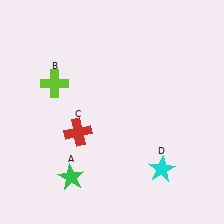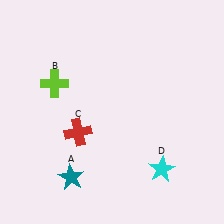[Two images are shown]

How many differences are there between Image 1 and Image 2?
There is 1 difference between the two images.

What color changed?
The star (A) changed from green in Image 1 to teal in Image 2.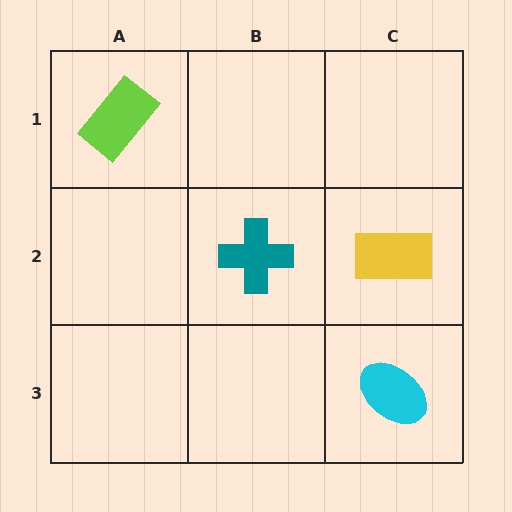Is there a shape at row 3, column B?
No, that cell is empty.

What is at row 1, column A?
A lime rectangle.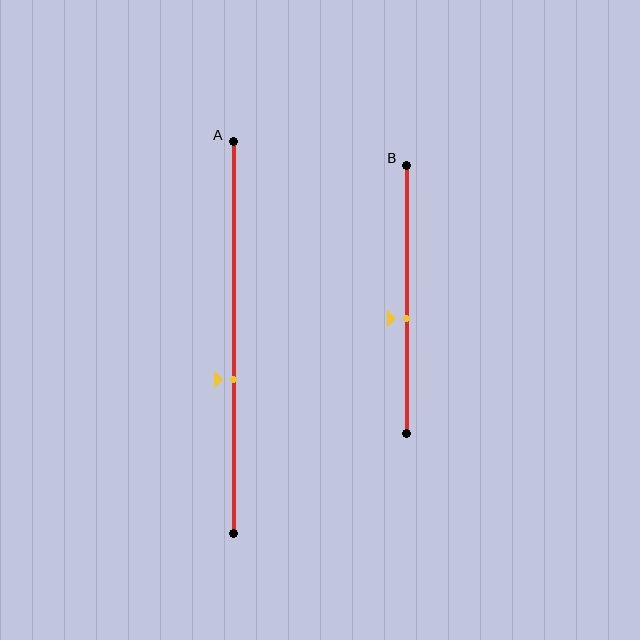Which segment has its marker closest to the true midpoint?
Segment B has its marker closest to the true midpoint.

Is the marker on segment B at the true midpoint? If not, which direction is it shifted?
No, the marker on segment B is shifted downward by about 7% of the segment length.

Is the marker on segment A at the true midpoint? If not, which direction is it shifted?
No, the marker on segment A is shifted downward by about 11% of the segment length.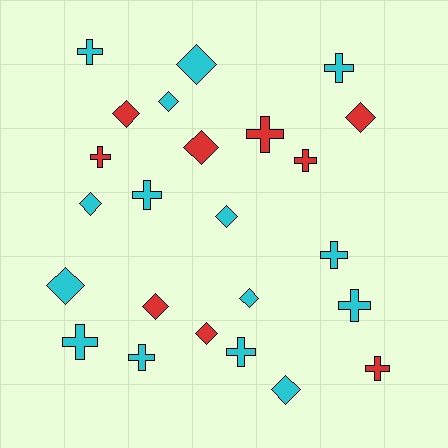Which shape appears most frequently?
Cross, with 12 objects.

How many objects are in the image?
There are 24 objects.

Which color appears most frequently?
Cyan, with 15 objects.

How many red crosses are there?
There are 4 red crosses.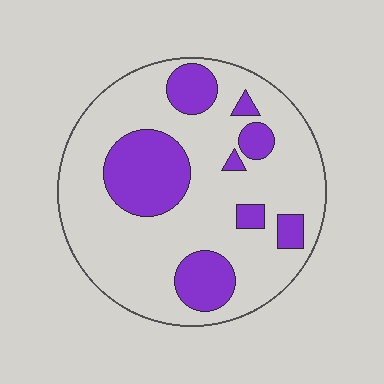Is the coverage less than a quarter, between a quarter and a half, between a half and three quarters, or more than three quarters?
Between a quarter and a half.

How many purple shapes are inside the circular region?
8.